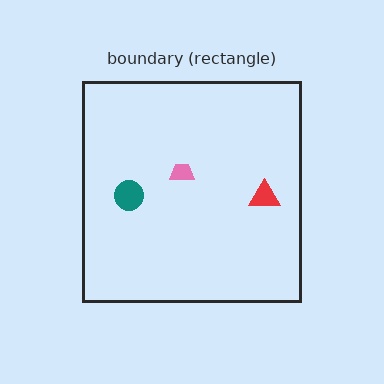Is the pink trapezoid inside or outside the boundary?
Inside.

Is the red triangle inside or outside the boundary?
Inside.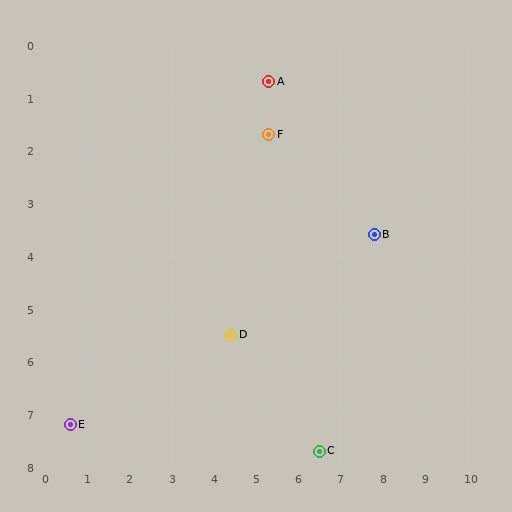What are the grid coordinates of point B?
Point B is at approximately (7.8, 3.6).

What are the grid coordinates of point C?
Point C is at approximately (6.5, 7.7).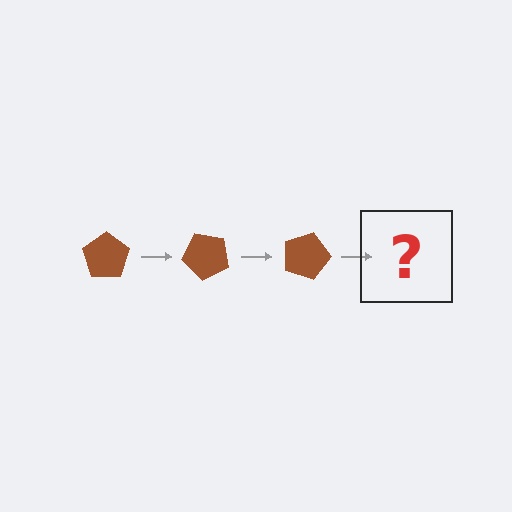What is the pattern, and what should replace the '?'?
The pattern is that the pentagon rotates 45 degrees each step. The '?' should be a brown pentagon rotated 135 degrees.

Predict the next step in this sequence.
The next step is a brown pentagon rotated 135 degrees.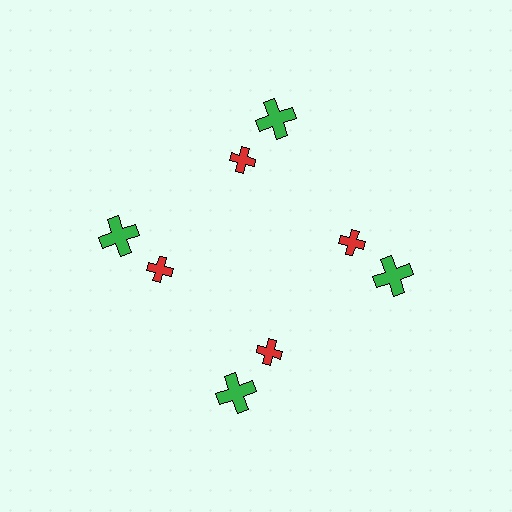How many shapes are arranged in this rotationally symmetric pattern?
There are 8 shapes, arranged in 4 groups of 2.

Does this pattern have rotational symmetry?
Yes, this pattern has 4-fold rotational symmetry. It looks the same after rotating 90 degrees around the center.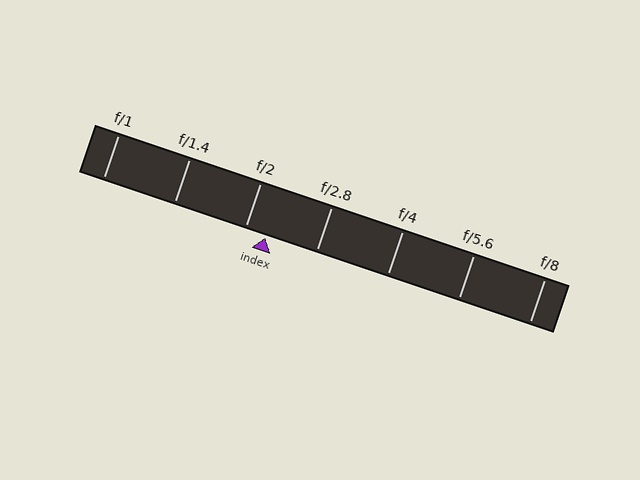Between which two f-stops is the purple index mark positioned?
The index mark is between f/2 and f/2.8.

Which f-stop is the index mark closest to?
The index mark is closest to f/2.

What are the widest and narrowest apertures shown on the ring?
The widest aperture shown is f/1 and the narrowest is f/8.